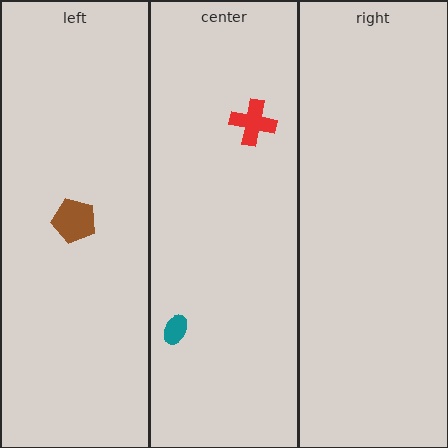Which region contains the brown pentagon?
The left region.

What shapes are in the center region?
The red cross, the teal ellipse.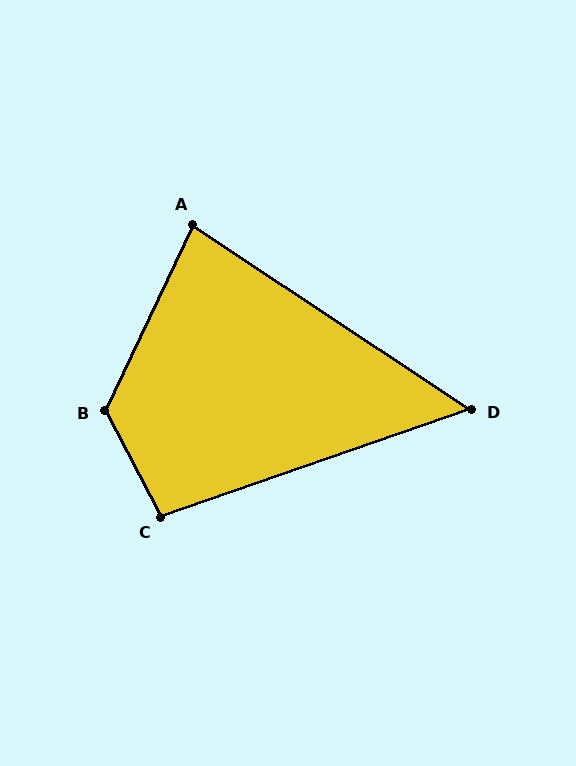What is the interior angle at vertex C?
Approximately 98 degrees (obtuse).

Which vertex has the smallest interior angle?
D, at approximately 53 degrees.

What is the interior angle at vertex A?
Approximately 82 degrees (acute).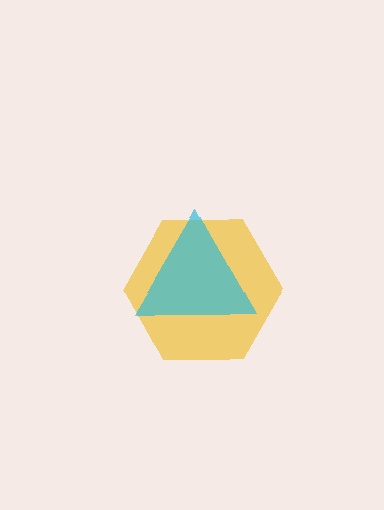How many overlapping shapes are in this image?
There are 2 overlapping shapes in the image.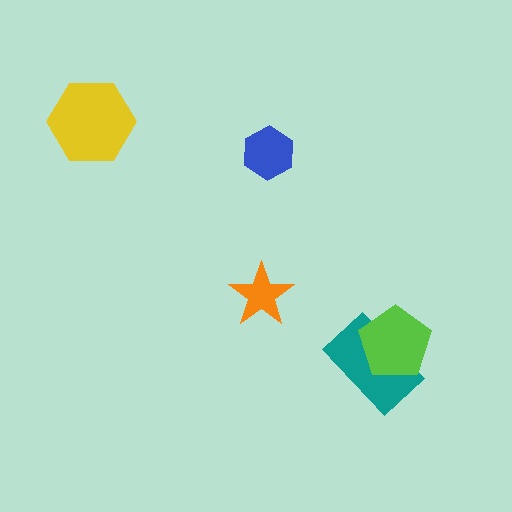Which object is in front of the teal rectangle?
The lime pentagon is in front of the teal rectangle.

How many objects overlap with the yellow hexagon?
0 objects overlap with the yellow hexagon.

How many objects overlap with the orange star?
0 objects overlap with the orange star.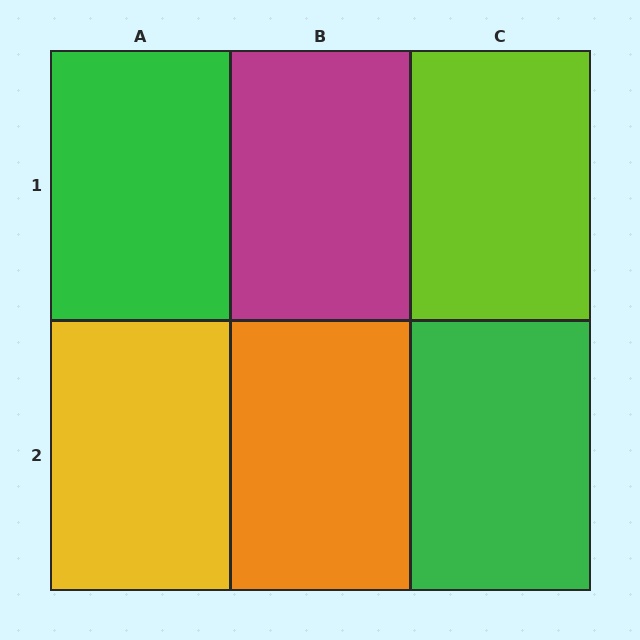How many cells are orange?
1 cell is orange.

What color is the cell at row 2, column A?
Yellow.